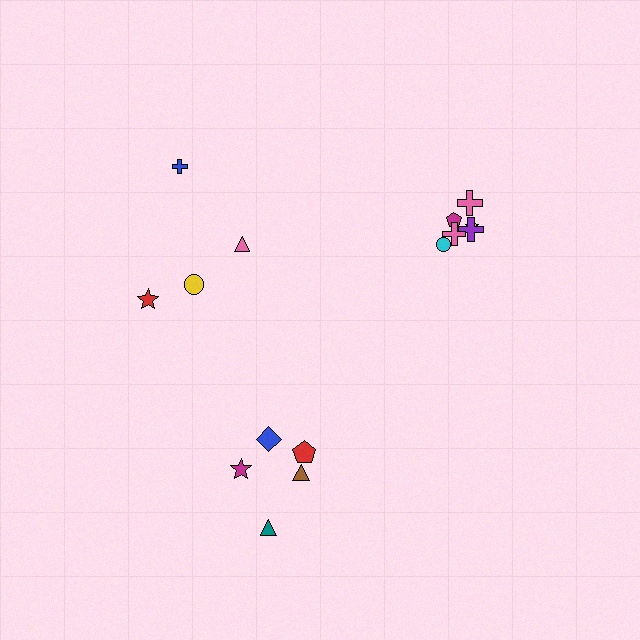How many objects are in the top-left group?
There are 4 objects.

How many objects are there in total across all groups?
There are 15 objects.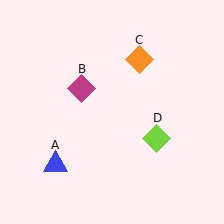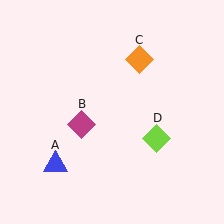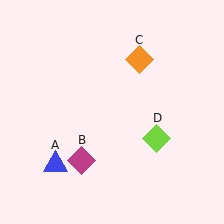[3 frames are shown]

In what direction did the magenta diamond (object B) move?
The magenta diamond (object B) moved down.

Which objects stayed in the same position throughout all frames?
Blue triangle (object A) and orange diamond (object C) and lime diamond (object D) remained stationary.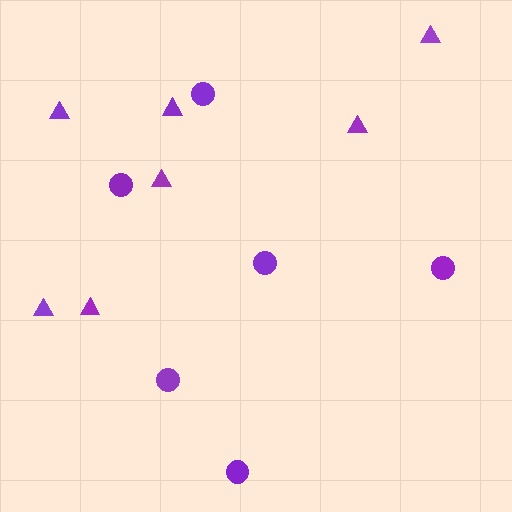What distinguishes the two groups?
There are 2 groups: one group of triangles (7) and one group of circles (6).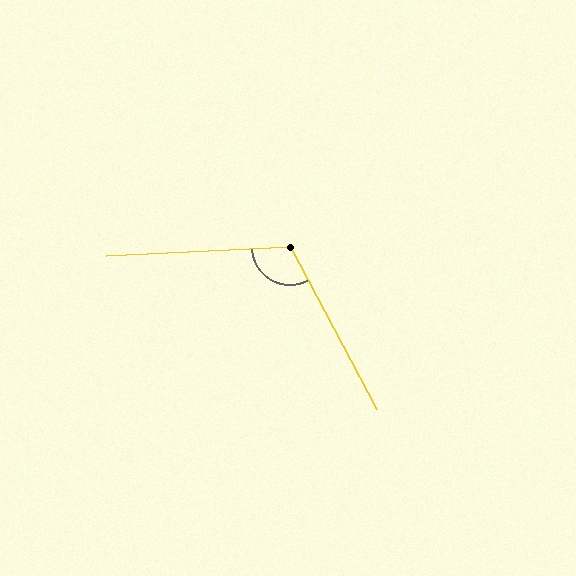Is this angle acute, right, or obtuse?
It is obtuse.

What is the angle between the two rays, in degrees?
Approximately 115 degrees.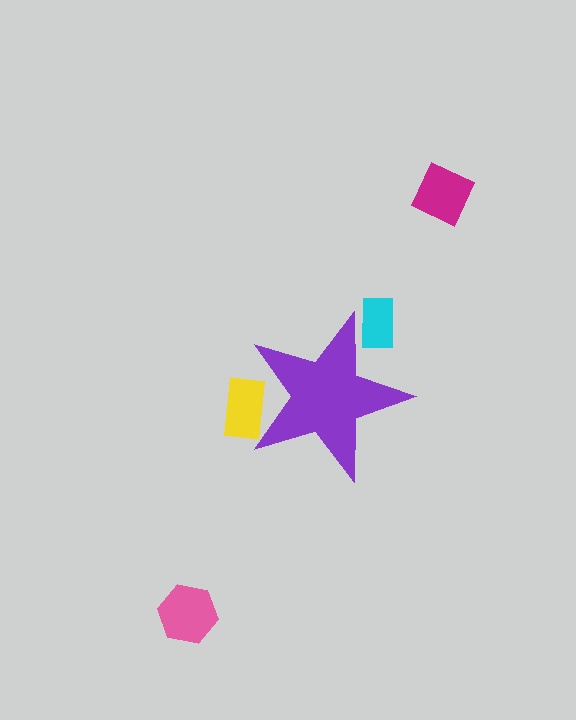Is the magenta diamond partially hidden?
No, the magenta diamond is fully visible.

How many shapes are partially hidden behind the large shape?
2 shapes are partially hidden.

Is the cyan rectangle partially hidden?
Yes, the cyan rectangle is partially hidden behind the purple star.